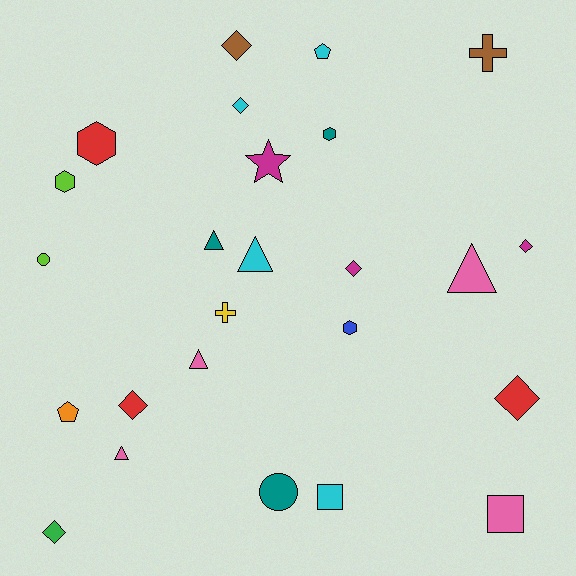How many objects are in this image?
There are 25 objects.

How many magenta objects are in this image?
There are 3 magenta objects.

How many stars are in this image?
There is 1 star.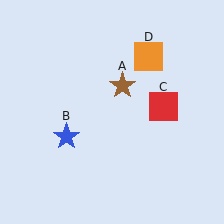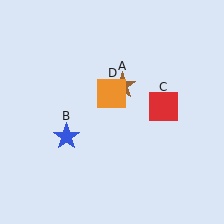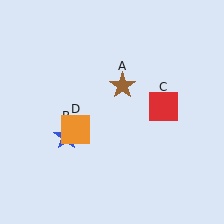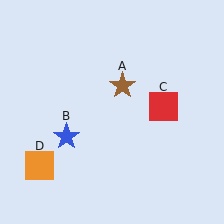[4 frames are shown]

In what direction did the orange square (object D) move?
The orange square (object D) moved down and to the left.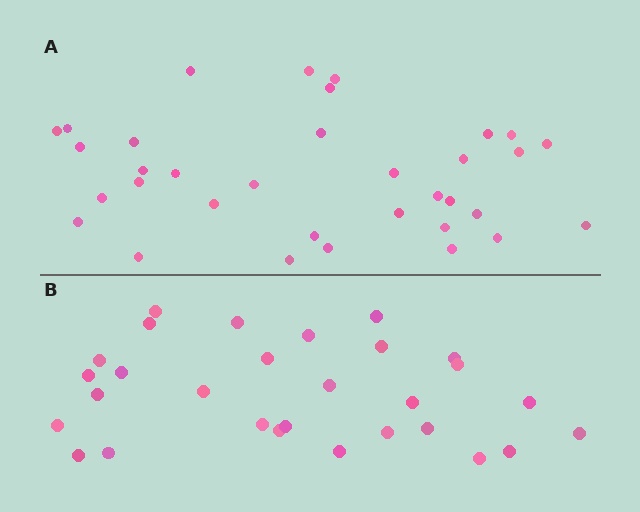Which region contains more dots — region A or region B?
Region A (the top region) has more dots.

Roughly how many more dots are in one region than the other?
Region A has about 5 more dots than region B.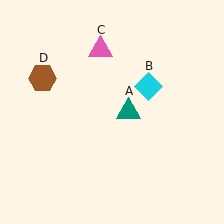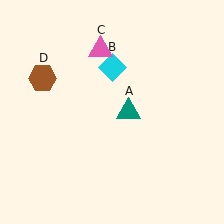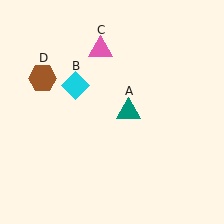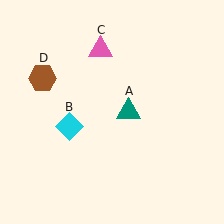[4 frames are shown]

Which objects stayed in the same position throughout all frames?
Teal triangle (object A) and pink triangle (object C) and brown hexagon (object D) remained stationary.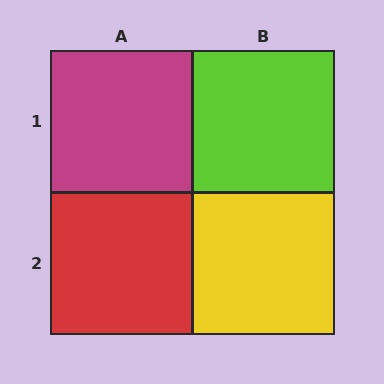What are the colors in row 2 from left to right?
Red, yellow.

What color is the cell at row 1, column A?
Magenta.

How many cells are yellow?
1 cell is yellow.